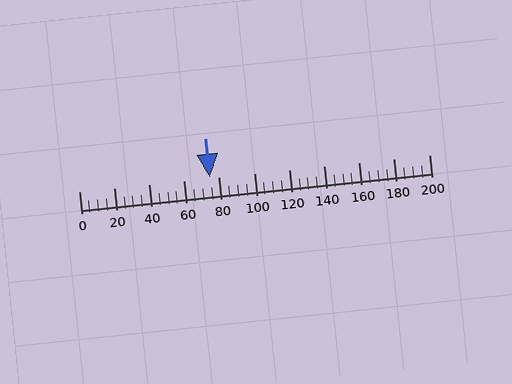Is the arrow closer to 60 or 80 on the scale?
The arrow is closer to 80.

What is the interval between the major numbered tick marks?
The major tick marks are spaced 20 units apart.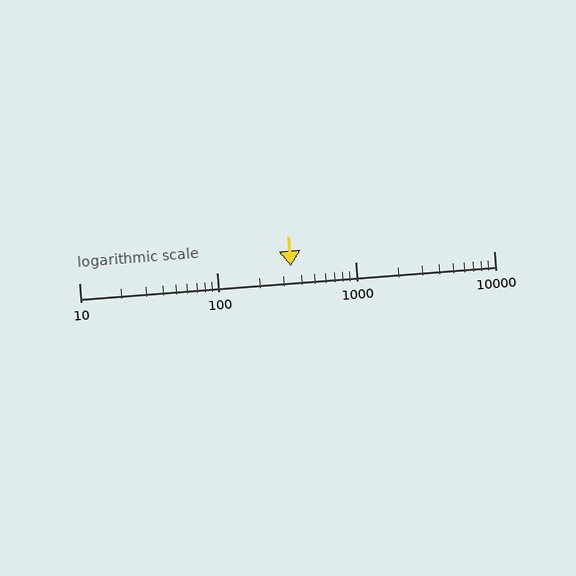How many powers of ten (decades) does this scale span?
The scale spans 3 decades, from 10 to 10000.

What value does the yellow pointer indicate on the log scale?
The pointer indicates approximately 340.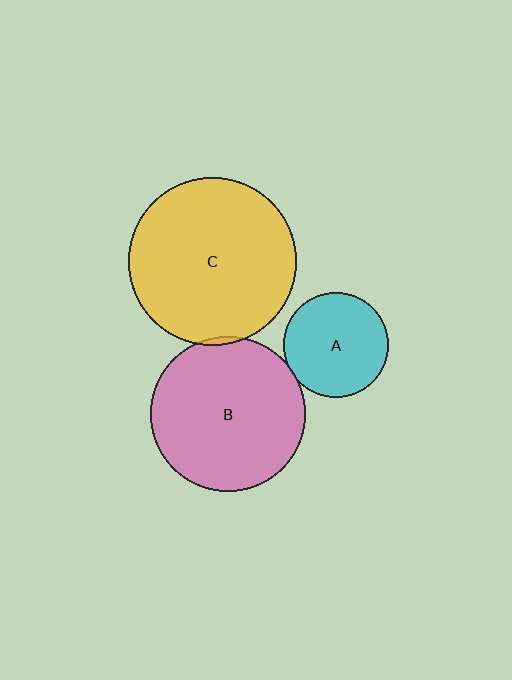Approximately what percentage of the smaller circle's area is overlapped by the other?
Approximately 5%.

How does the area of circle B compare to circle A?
Approximately 2.2 times.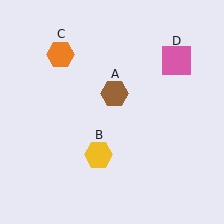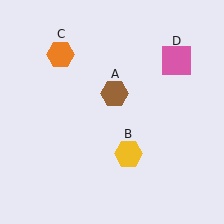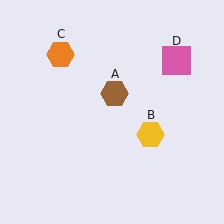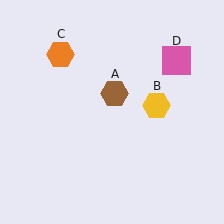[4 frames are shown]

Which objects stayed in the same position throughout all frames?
Brown hexagon (object A) and orange hexagon (object C) and pink square (object D) remained stationary.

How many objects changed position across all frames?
1 object changed position: yellow hexagon (object B).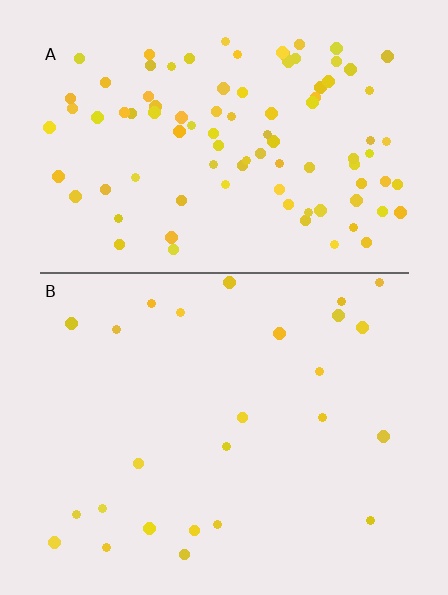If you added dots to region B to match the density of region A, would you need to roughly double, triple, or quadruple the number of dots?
Approximately quadruple.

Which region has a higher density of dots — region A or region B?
A (the top).